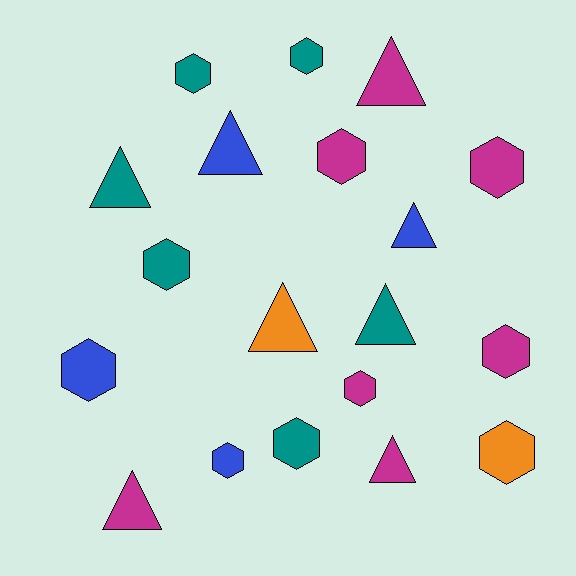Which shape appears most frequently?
Hexagon, with 11 objects.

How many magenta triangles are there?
There are 3 magenta triangles.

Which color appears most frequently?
Magenta, with 7 objects.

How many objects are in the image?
There are 19 objects.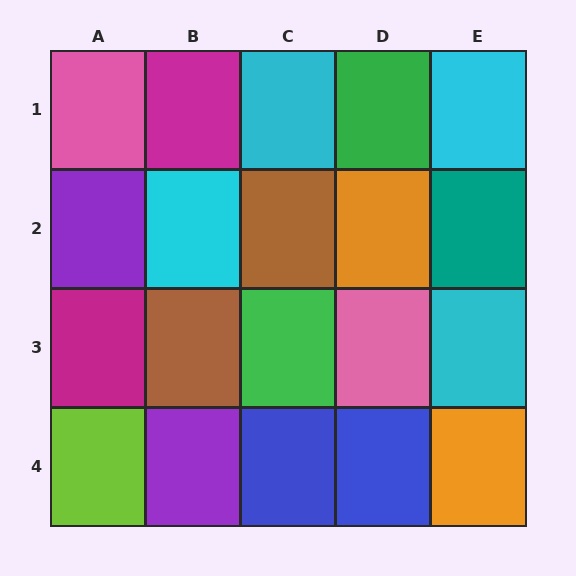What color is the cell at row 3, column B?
Brown.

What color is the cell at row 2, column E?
Teal.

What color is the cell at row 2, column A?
Purple.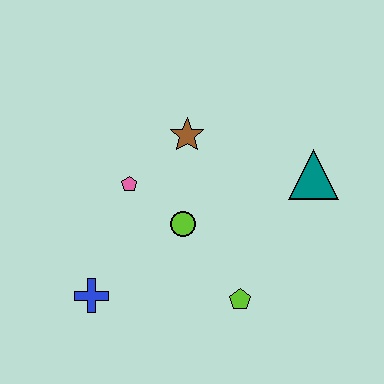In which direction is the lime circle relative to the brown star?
The lime circle is below the brown star.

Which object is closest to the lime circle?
The pink pentagon is closest to the lime circle.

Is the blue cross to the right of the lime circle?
No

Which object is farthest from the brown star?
The blue cross is farthest from the brown star.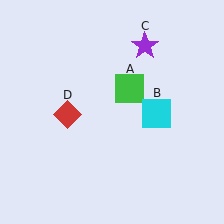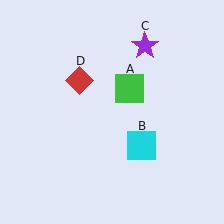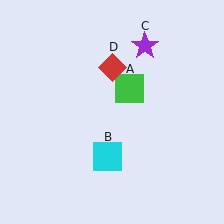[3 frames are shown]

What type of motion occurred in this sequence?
The cyan square (object B), red diamond (object D) rotated clockwise around the center of the scene.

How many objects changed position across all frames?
2 objects changed position: cyan square (object B), red diamond (object D).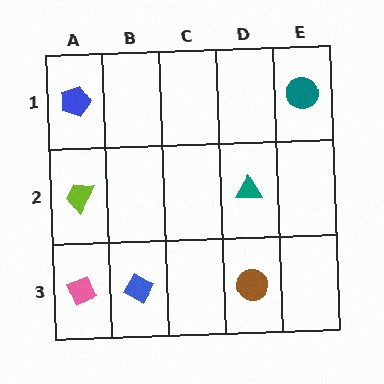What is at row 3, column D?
A brown circle.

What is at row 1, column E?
A teal circle.